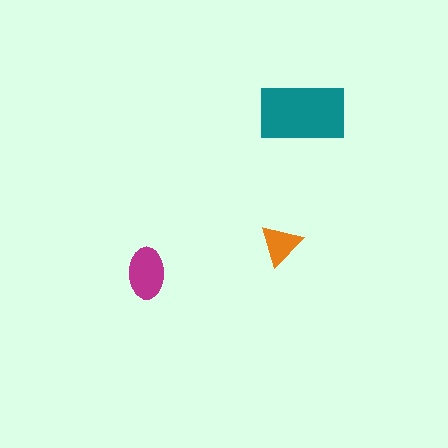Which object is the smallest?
The orange triangle.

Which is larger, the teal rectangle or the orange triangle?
The teal rectangle.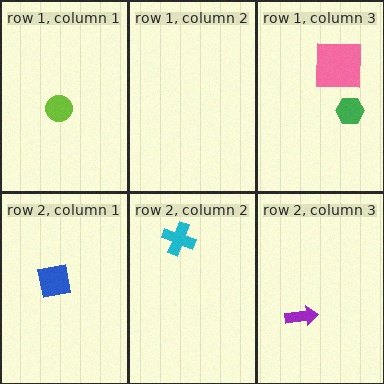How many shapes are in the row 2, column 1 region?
1.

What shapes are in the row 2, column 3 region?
The purple arrow.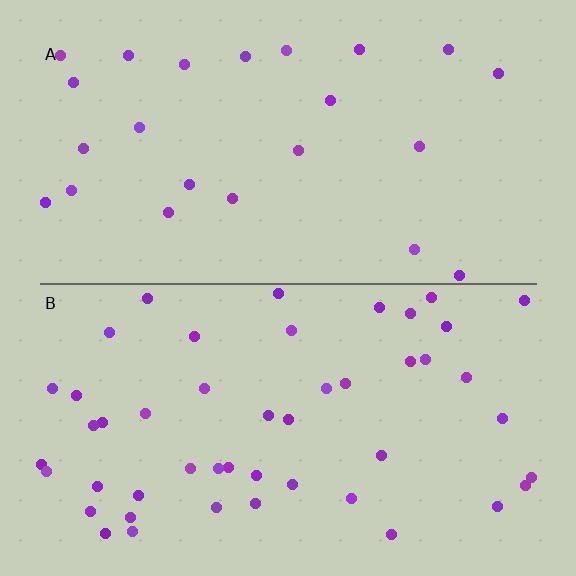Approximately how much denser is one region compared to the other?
Approximately 2.1× — region B over region A.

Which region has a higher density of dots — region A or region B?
B (the bottom).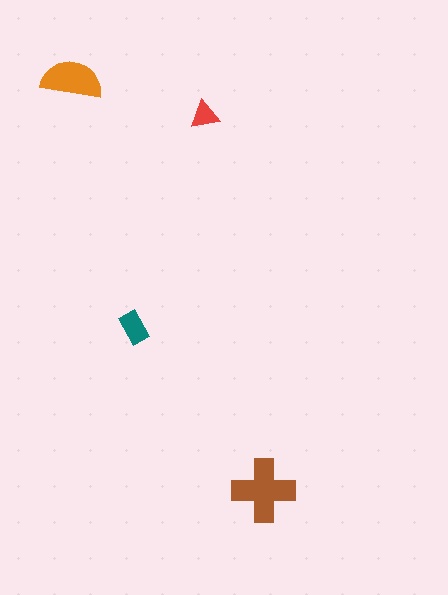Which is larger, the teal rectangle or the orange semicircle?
The orange semicircle.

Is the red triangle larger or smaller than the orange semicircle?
Smaller.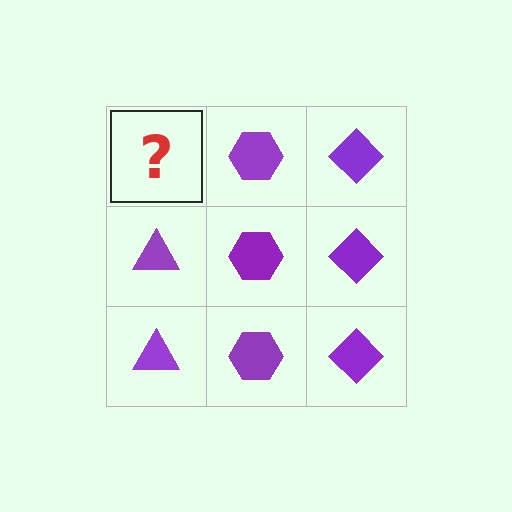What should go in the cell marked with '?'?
The missing cell should contain a purple triangle.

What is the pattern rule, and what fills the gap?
The rule is that each column has a consistent shape. The gap should be filled with a purple triangle.